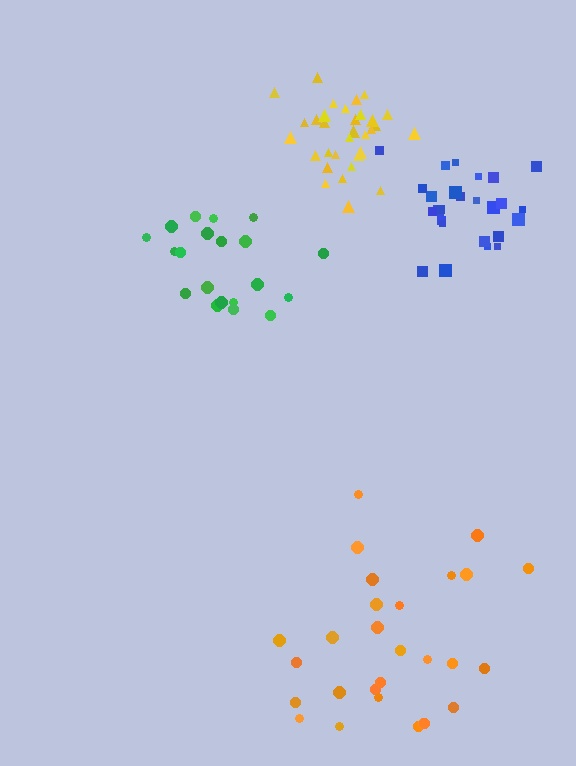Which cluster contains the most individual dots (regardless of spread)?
Yellow (32).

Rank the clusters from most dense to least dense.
yellow, blue, green, orange.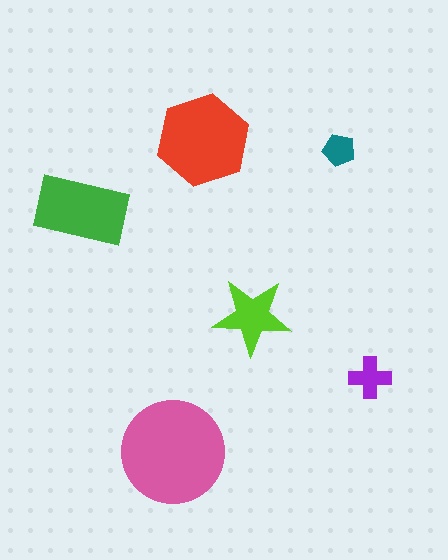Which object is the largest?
The pink circle.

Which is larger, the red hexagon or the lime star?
The red hexagon.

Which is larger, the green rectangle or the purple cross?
The green rectangle.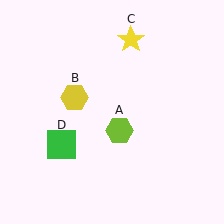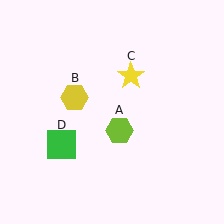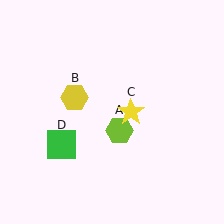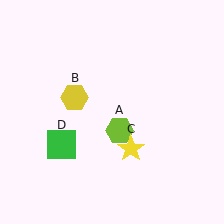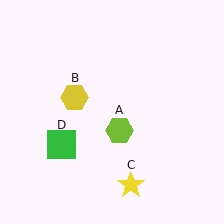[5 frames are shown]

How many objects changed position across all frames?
1 object changed position: yellow star (object C).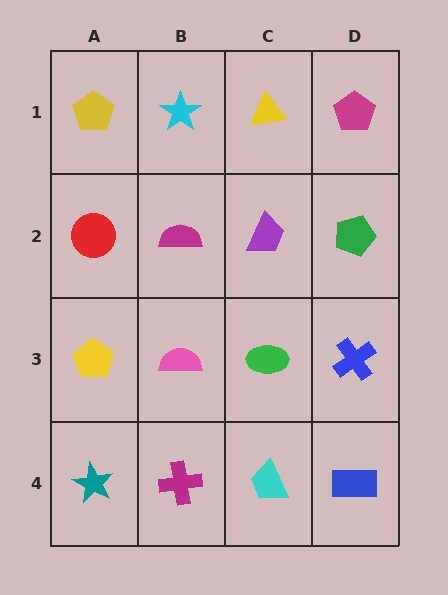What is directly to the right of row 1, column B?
A yellow triangle.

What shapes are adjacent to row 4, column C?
A green ellipse (row 3, column C), a magenta cross (row 4, column B), a blue rectangle (row 4, column D).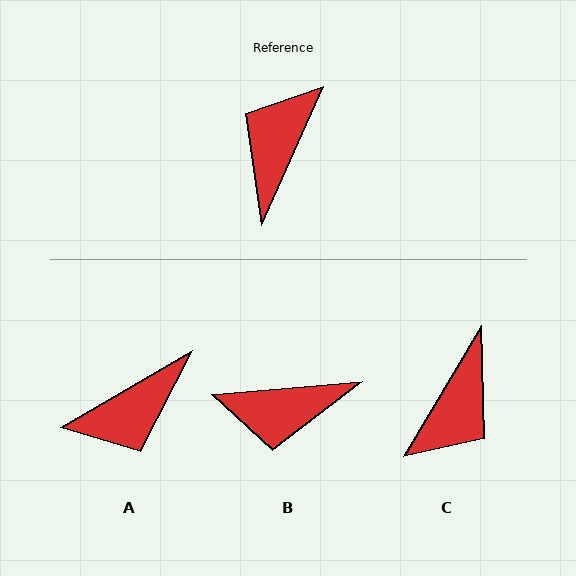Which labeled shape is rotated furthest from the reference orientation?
C, about 173 degrees away.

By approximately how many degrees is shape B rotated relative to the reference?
Approximately 119 degrees counter-clockwise.